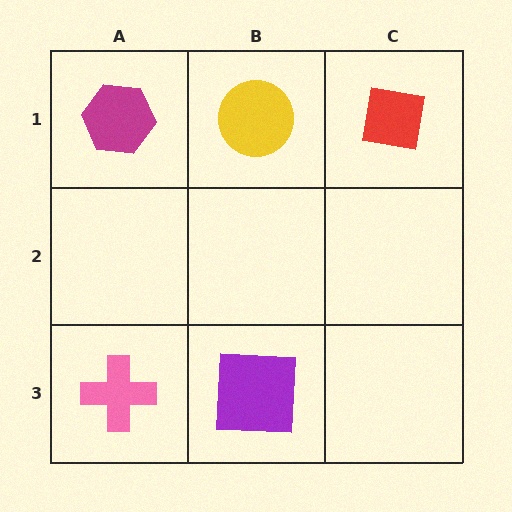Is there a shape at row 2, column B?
No, that cell is empty.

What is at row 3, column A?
A pink cross.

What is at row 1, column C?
A red square.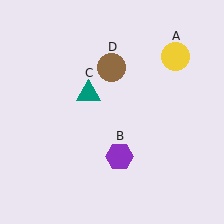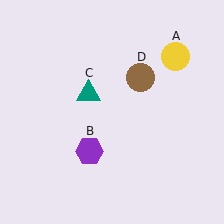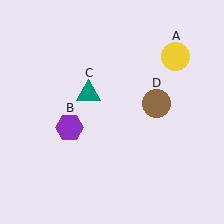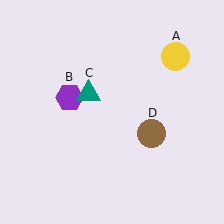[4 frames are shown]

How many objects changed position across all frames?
2 objects changed position: purple hexagon (object B), brown circle (object D).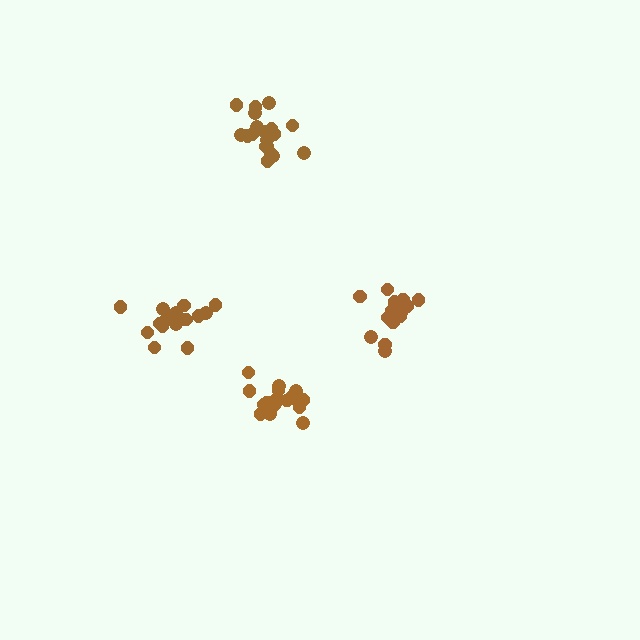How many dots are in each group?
Group 1: 19 dots, Group 2: 20 dots, Group 3: 17 dots, Group 4: 15 dots (71 total).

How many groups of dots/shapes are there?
There are 4 groups.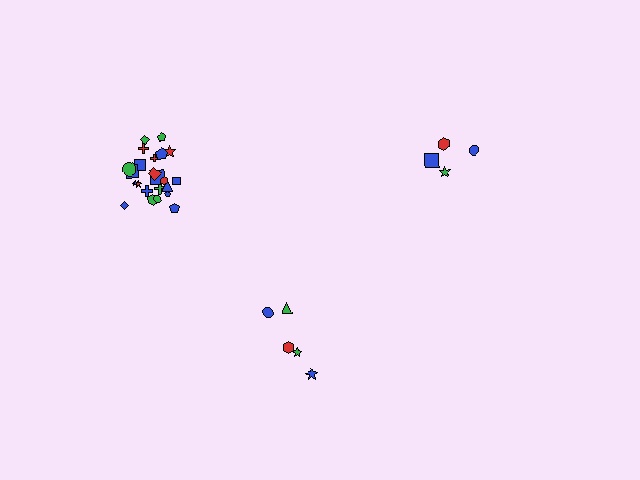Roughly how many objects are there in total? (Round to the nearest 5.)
Roughly 35 objects in total.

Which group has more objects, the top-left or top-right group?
The top-left group.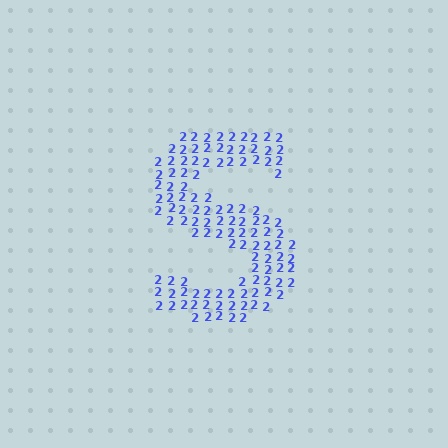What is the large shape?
The large shape is the letter S.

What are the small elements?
The small elements are digit 2's.